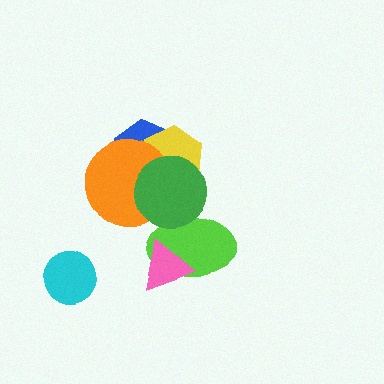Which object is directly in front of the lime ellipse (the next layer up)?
The pink triangle is directly in front of the lime ellipse.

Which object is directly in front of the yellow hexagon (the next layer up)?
The orange circle is directly in front of the yellow hexagon.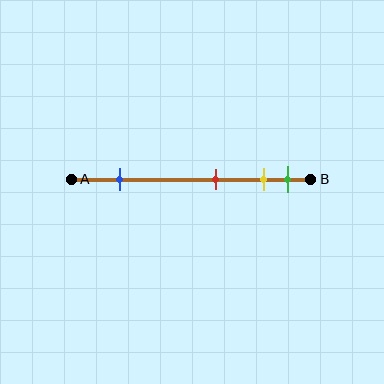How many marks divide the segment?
There are 4 marks dividing the segment.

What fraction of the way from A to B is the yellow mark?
The yellow mark is approximately 80% (0.8) of the way from A to B.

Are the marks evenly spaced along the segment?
No, the marks are not evenly spaced.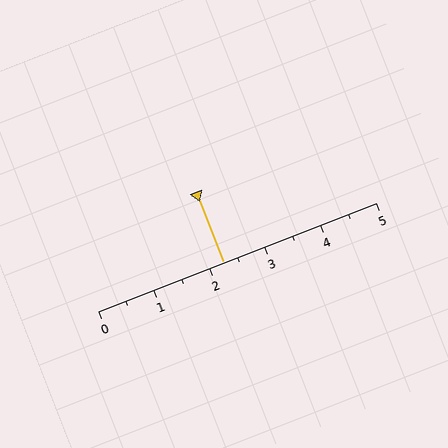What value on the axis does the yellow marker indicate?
The marker indicates approximately 2.2.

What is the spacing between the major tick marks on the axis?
The major ticks are spaced 1 apart.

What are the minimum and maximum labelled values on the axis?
The axis runs from 0 to 5.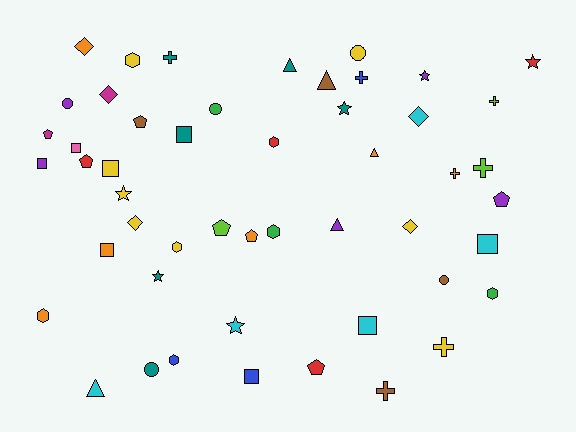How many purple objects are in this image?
There are 5 purple objects.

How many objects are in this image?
There are 50 objects.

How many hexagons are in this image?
There are 7 hexagons.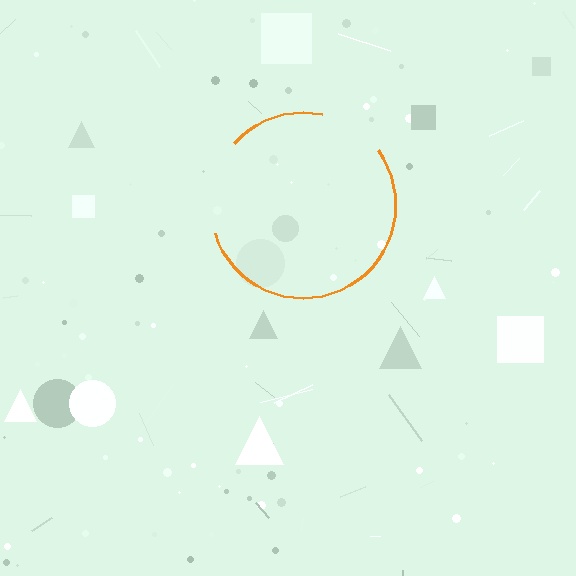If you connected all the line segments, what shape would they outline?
They would outline a circle.